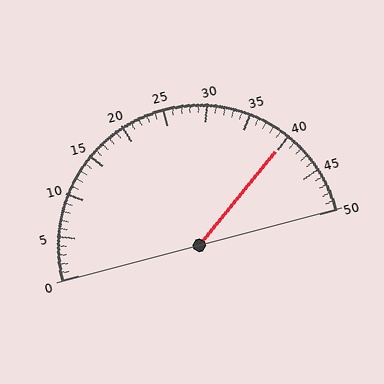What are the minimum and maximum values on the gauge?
The gauge ranges from 0 to 50.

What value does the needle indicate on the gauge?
The needle indicates approximately 40.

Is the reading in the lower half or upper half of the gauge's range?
The reading is in the upper half of the range (0 to 50).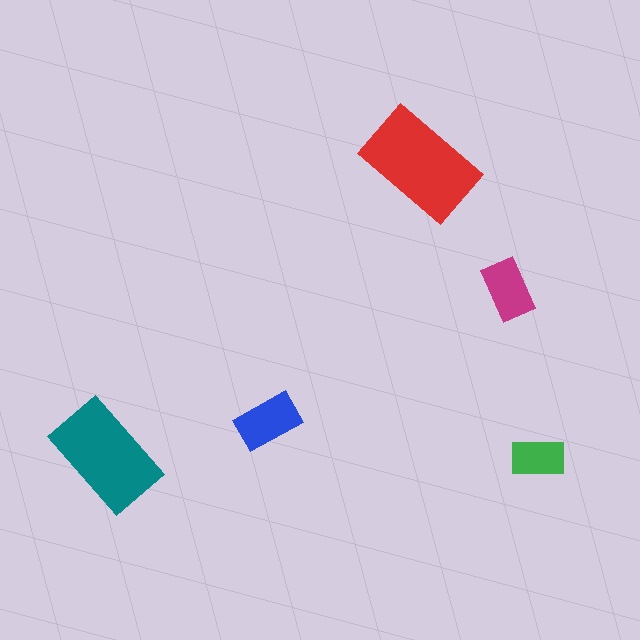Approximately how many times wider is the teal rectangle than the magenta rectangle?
About 2 times wider.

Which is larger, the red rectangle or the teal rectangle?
The red one.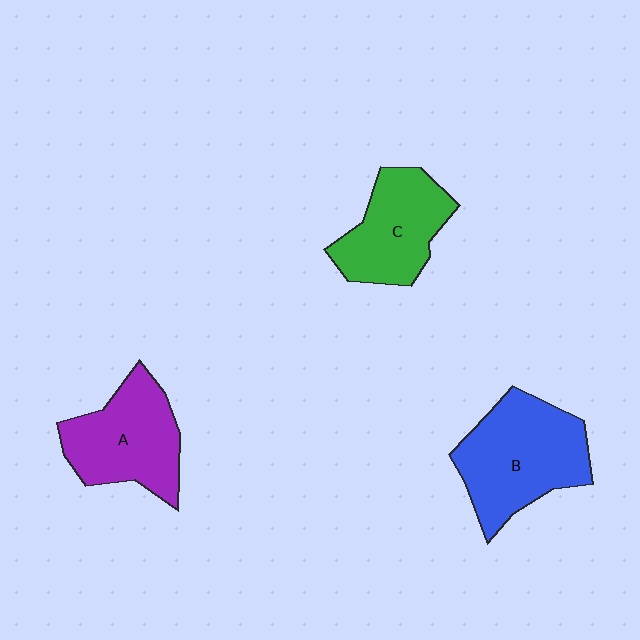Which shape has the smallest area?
Shape C (green).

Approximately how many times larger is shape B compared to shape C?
Approximately 1.3 times.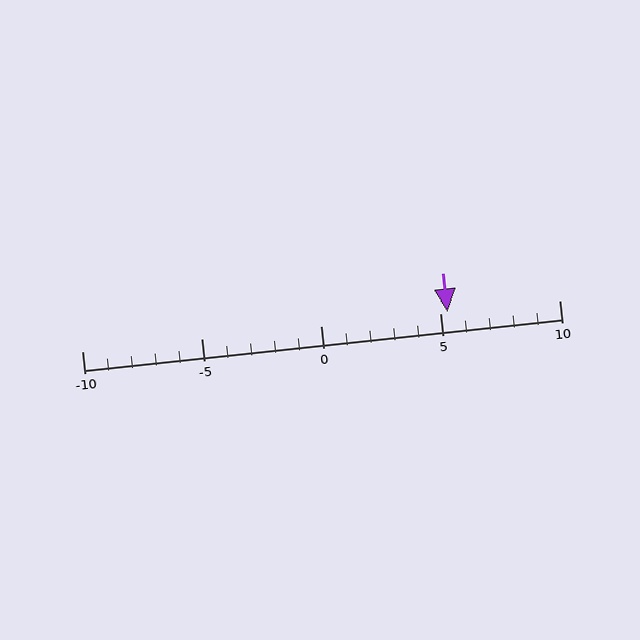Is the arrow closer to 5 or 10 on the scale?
The arrow is closer to 5.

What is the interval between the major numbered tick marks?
The major tick marks are spaced 5 units apart.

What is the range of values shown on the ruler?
The ruler shows values from -10 to 10.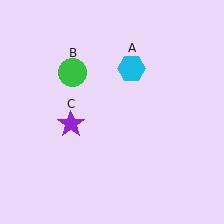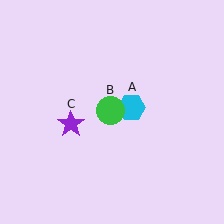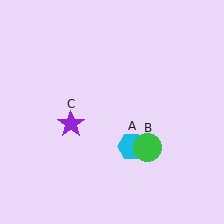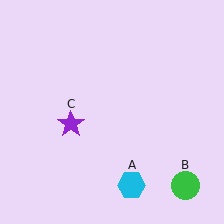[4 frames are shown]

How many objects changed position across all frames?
2 objects changed position: cyan hexagon (object A), green circle (object B).